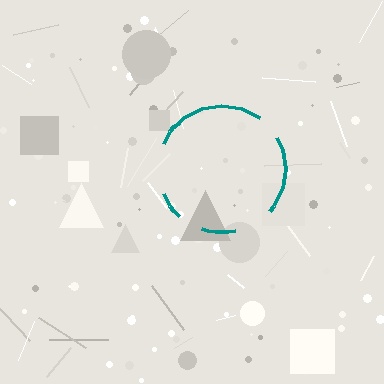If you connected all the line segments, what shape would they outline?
They would outline a circle.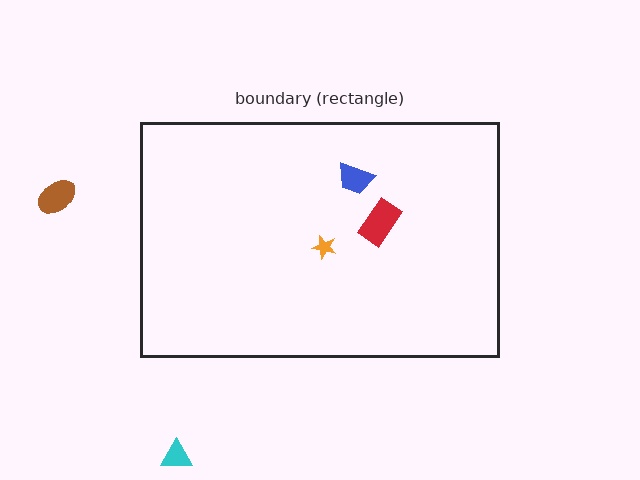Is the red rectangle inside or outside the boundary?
Inside.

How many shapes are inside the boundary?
3 inside, 2 outside.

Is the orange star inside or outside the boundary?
Inside.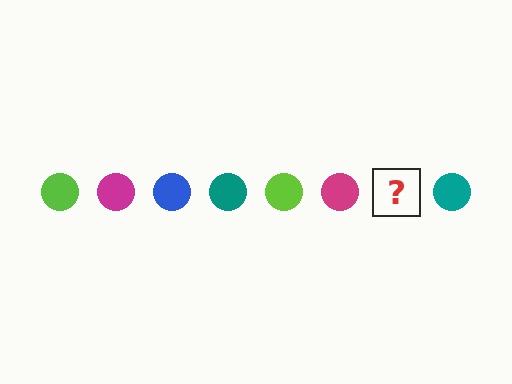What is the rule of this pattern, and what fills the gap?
The rule is that the pattern cycles through lime, magenta, blue, teal circles. The gap should be filled with a blue circle.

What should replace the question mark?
The question mark should be replaced with a blue circle.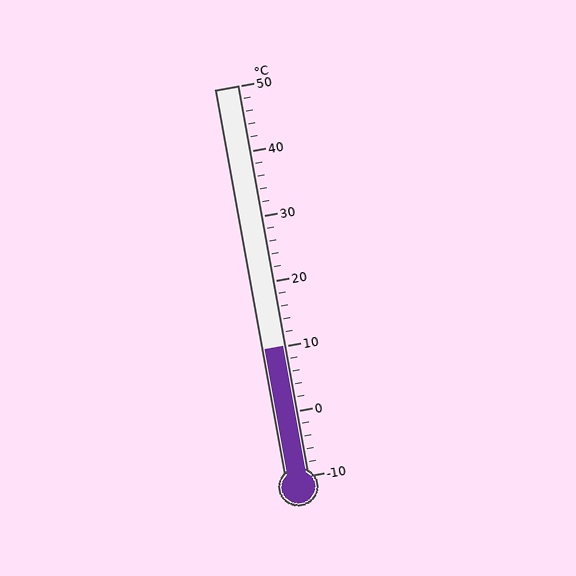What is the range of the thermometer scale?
The thermometer scale ranges from -10°C to 50°C.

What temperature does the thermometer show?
The thermometer shows approximately 10°C.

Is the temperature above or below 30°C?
The temperature is below 30°C.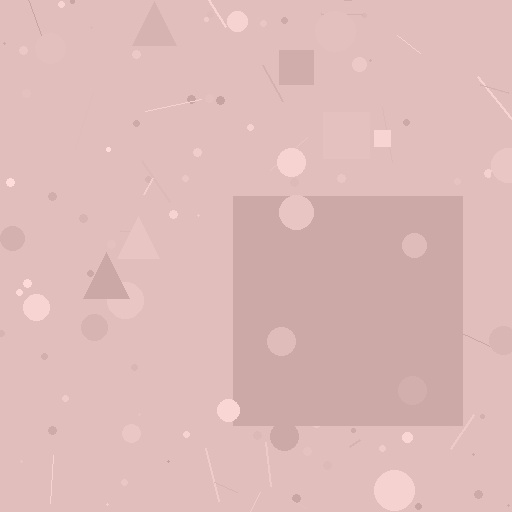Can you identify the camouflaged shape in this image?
The camouflaged shape is a square.